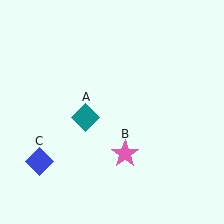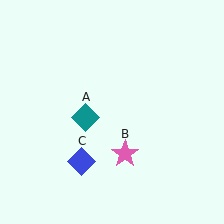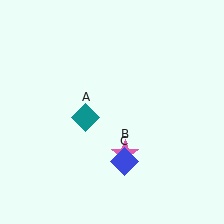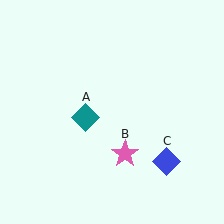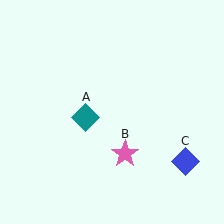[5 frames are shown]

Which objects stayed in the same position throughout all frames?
Teal diamond (object A) and pink star (object B) remained stationary.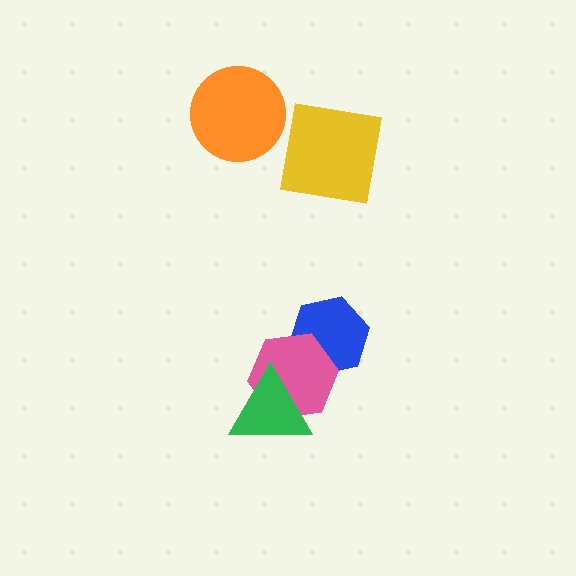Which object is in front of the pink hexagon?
The green triangle is in front of the pink hexagon.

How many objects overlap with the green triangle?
1 object overlaps with the green triangle.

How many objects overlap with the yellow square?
0 objects overlap with the yellow square.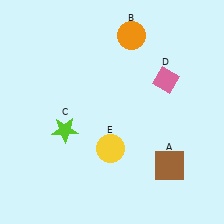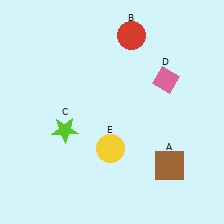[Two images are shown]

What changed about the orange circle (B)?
In Image 1, B is orange. In Image 2, it changed to red.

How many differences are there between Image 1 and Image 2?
There is 1 difference between the two images.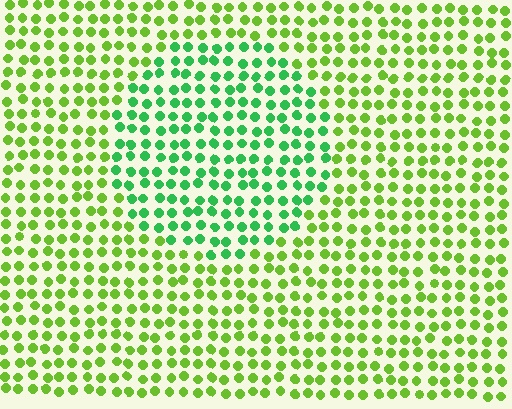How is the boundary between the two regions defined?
The boundary is defined purely by a slight shift in hue (about 40 degrees). Spacing, size, and orientation are identical on both sides.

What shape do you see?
I see a circle.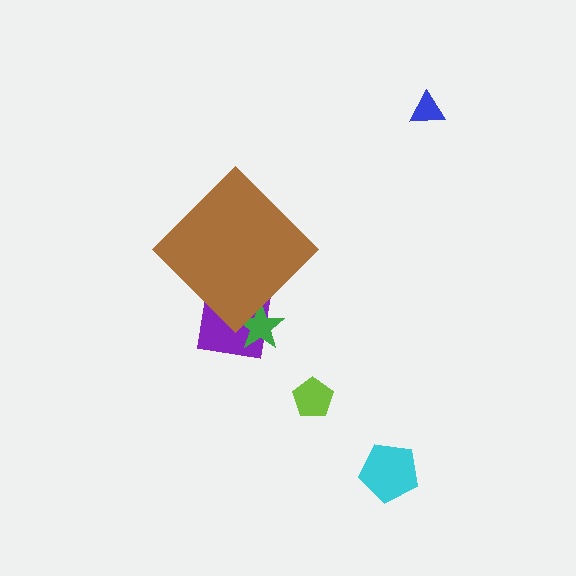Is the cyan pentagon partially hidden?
No, the cyan pentagon is fully visible.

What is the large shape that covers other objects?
A brown diamond.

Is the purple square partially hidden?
Yes, the purple square is partially hidden behind the brown diamond.